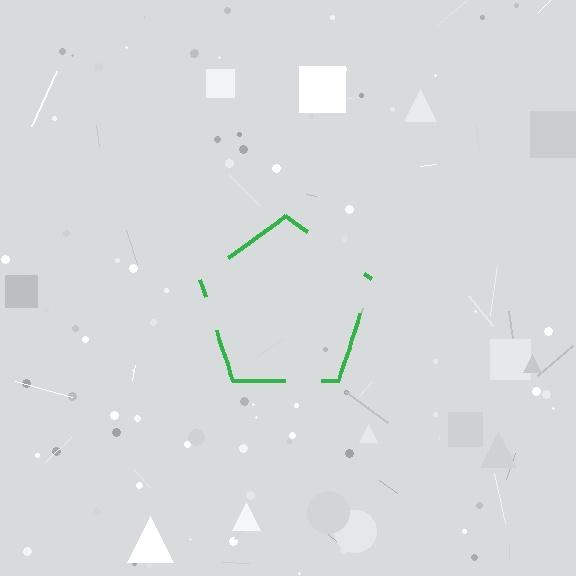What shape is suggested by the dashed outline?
The dashed outline suggests a pentagon.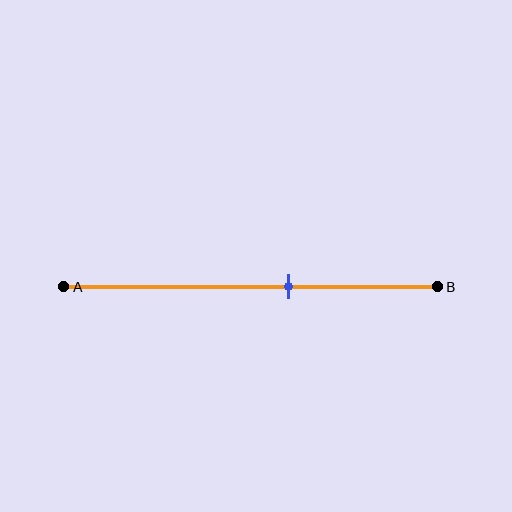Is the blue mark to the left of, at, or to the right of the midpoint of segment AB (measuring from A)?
The blue mark is to the right of the midpoint of segment AB.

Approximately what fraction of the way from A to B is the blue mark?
The blue mark is approximately 60% of the way from A to B.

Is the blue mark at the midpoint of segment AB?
No, the mark is at about 60% from A, not at the 50% midpoint.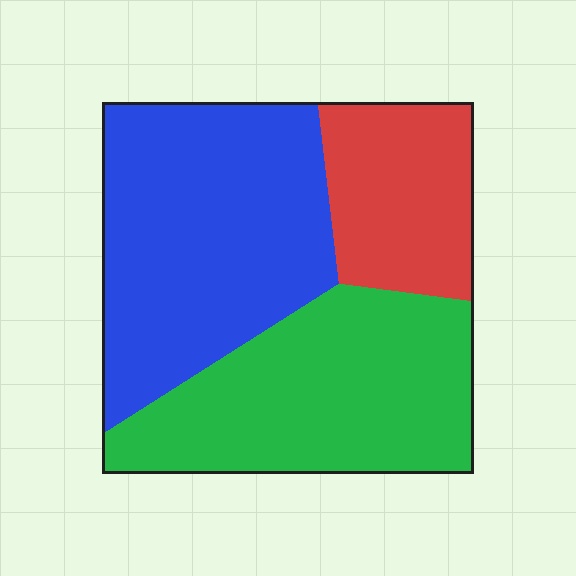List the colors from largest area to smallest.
From largest to smallest: blue, green, red.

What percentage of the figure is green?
Green covers about 35% of the figure.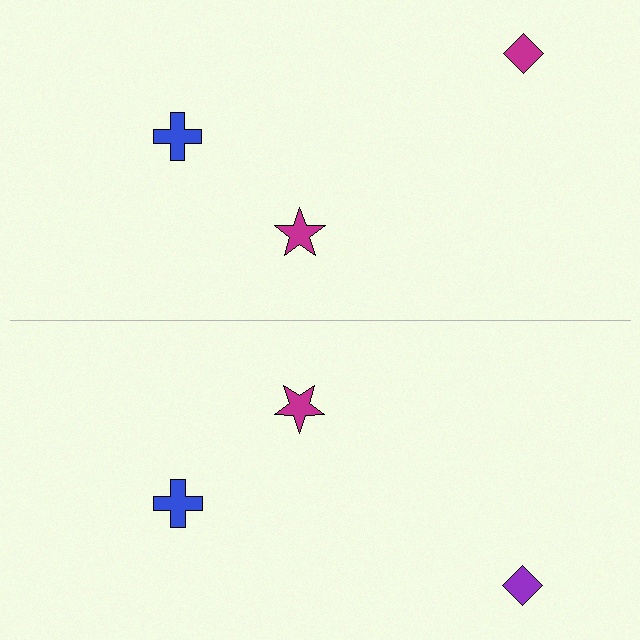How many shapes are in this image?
There are 6 shapes in this image.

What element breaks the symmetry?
The purple diamond on the bottom side breaks the symmetry — its mirror counterpart is magenta.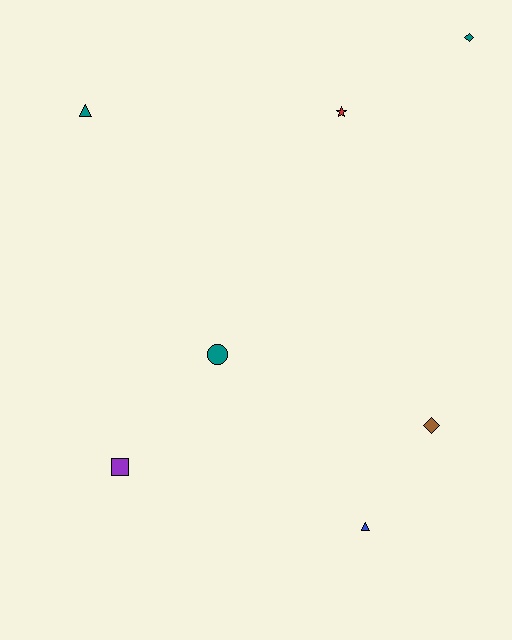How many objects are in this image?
There are 7 objects.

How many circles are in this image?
There is 1 circle.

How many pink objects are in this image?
There are no pink objects.